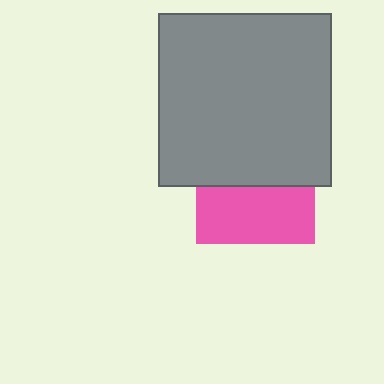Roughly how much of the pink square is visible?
About half of it is visible (roughly 47%).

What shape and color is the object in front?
The object in front is a gray square.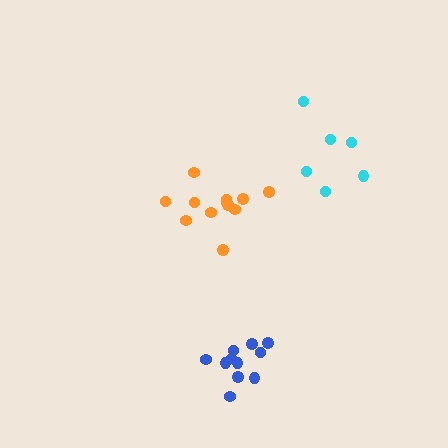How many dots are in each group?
Group 1: 12 dots, Group 2: 6 dots, Group 3: 11 dots (29 total).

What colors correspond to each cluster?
The clusters are colored: orange, cyan, blue.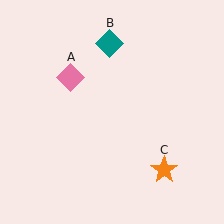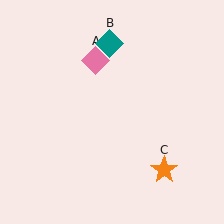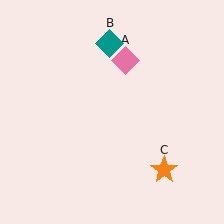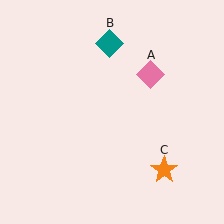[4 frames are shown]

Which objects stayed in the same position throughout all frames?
Teal diamond (object B) and orange star (object C) remained stationary.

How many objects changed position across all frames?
1 object changed position: pink diamond (object A).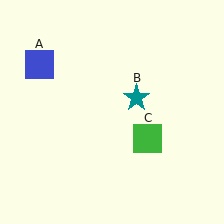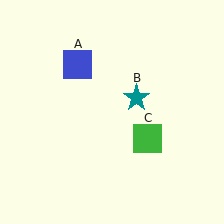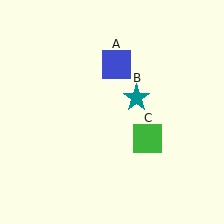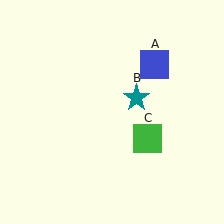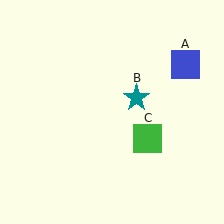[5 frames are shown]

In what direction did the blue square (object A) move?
The blue square (object A) moved right.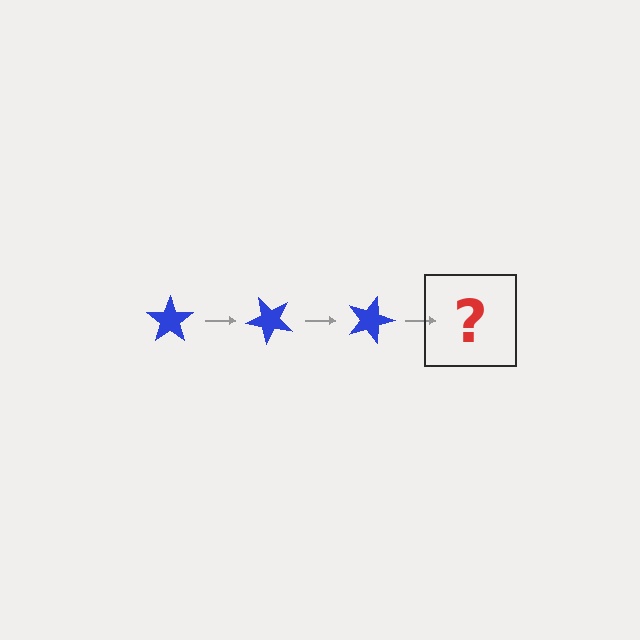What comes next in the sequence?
The next element should be a blue star rotated 135 degrees.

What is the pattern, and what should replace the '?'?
The pattern is that the star rotates 45 degrees each step. The '?' should be a blue star rotated 135 degrees.